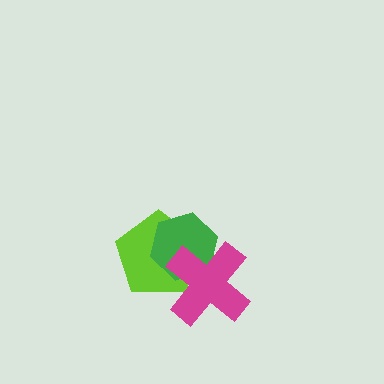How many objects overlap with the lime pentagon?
2 objects overlap with the lime pentagon.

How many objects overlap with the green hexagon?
2 objects overlap with the green hexagon.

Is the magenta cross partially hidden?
No, no other shape covers it.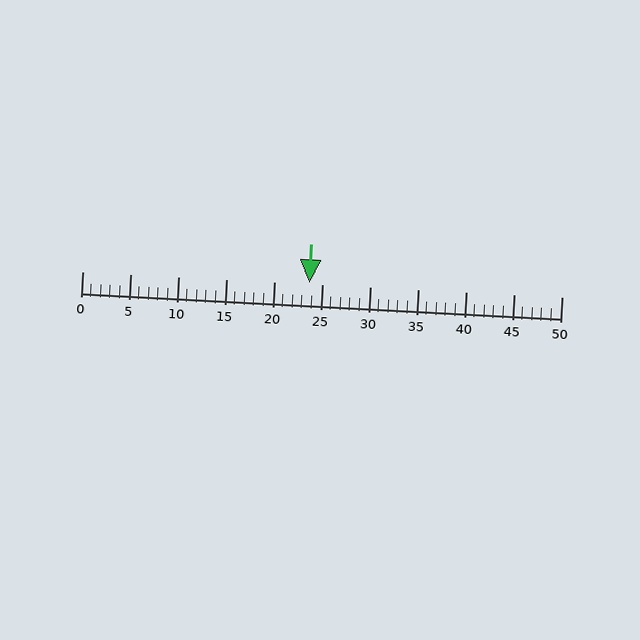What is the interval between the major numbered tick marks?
The major tick marks are spaced 5 units apart.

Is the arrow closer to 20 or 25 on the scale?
The arrow is closer to 25.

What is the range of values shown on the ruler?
The ruler shows values from 0 to 50.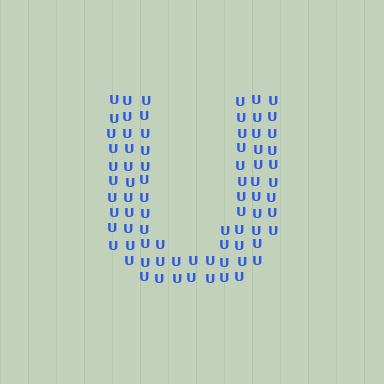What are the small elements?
The small elements are letter U's.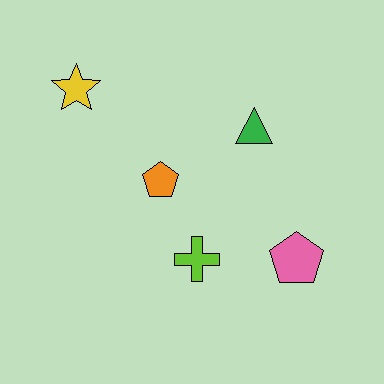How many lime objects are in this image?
There is 1 lime object.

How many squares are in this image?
There are no squares.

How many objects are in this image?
There are 5 objects.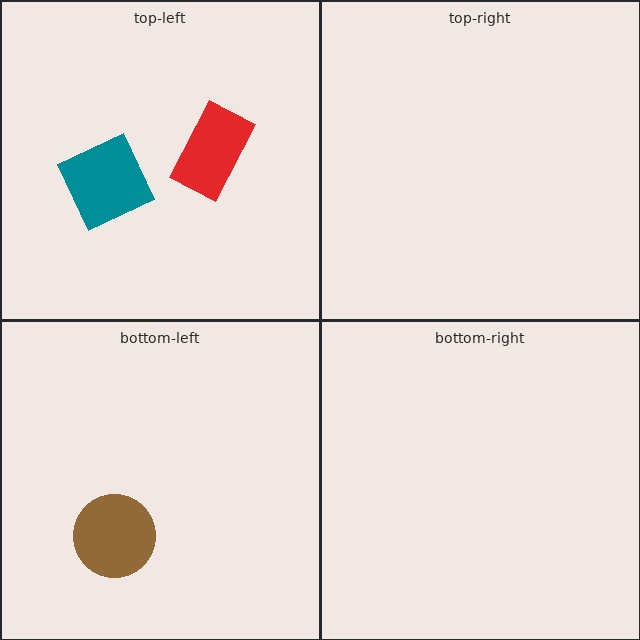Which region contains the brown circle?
The bottom-left region.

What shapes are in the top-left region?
The teal square, the red rectangle.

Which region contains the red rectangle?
The top-left region.